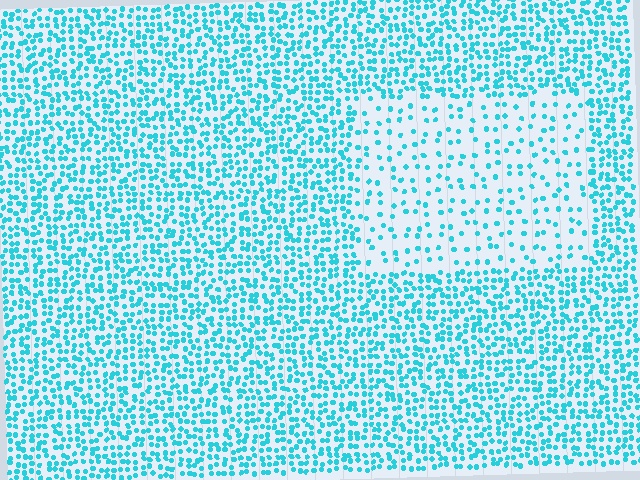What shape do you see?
I see a rectangle.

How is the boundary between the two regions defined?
The boundary is defined by a change in element density (approximately 2.5x ratio). All elements are the same color, size, and shape.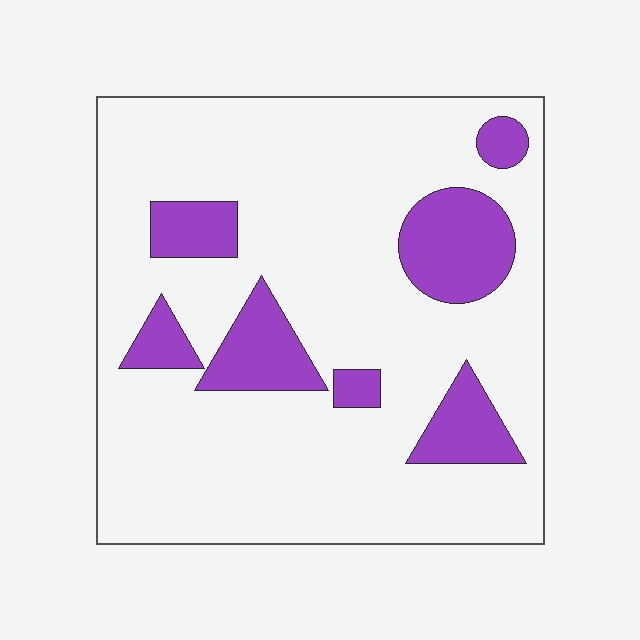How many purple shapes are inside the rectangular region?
7.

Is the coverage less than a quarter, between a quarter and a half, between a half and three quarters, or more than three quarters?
Less than a quarter.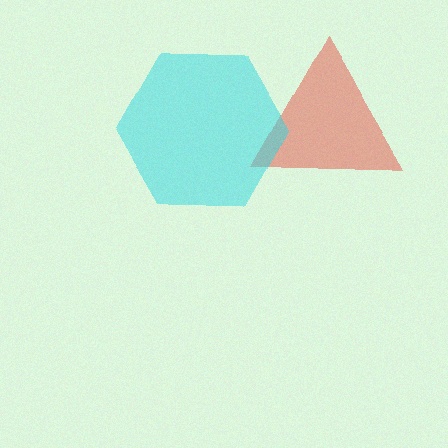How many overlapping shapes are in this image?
There are 2 overlapping shapes in the image.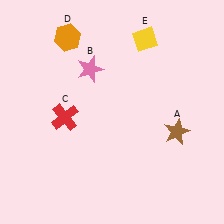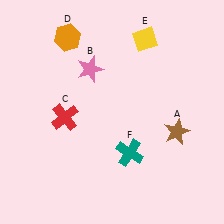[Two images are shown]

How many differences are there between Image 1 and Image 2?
There is 1 difference between the two images.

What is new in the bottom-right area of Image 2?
A teal cross (F) was added in the bottom-right area of Image 2.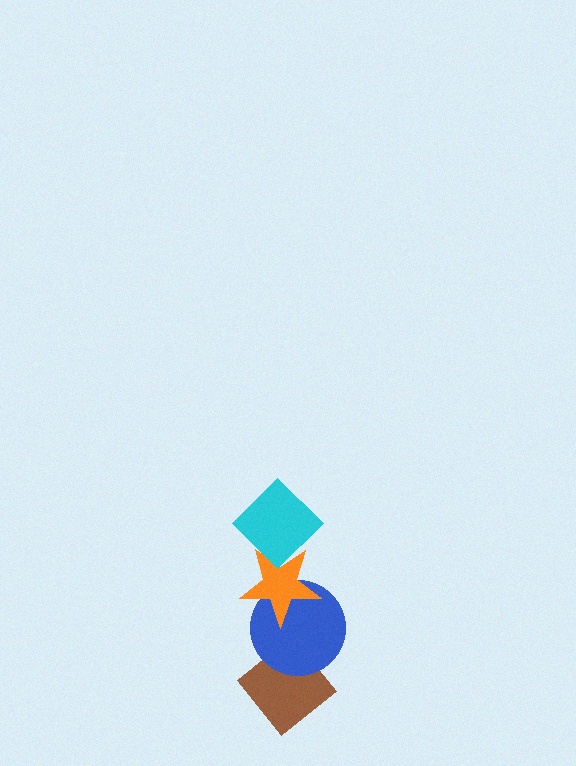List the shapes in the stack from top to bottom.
From top to bottom: the cyan diamond, the orange star, the blue circle, the brown diamond.